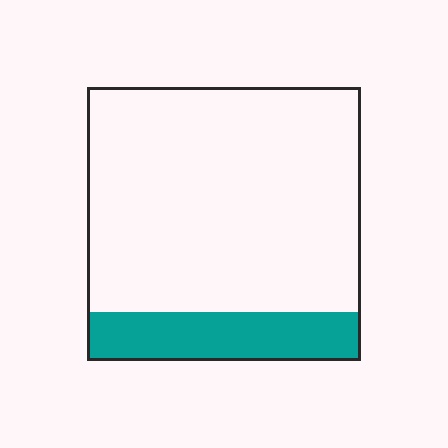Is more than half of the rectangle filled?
No.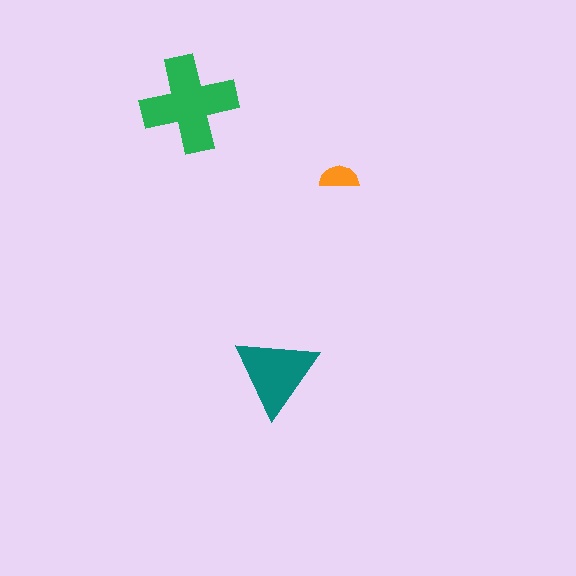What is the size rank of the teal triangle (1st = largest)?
2nd.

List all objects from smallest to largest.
The orange semicircle, the teal triangle, the green cross.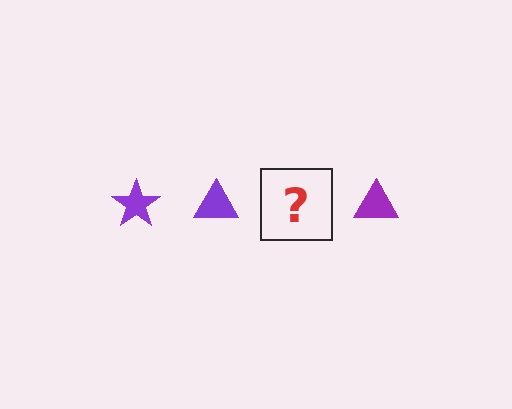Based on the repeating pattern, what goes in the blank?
The blank should be a purple star.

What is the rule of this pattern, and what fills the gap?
The rule is that the pattern cycles through star, triangle shapes in purple. The gap should be filled with a purple star.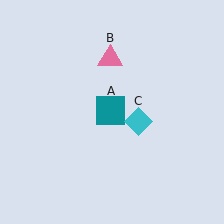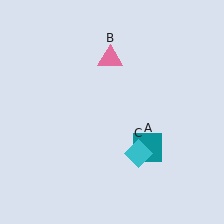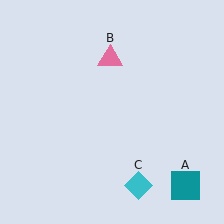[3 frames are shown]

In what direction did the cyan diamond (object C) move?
The cyan diamond (object C) moved down.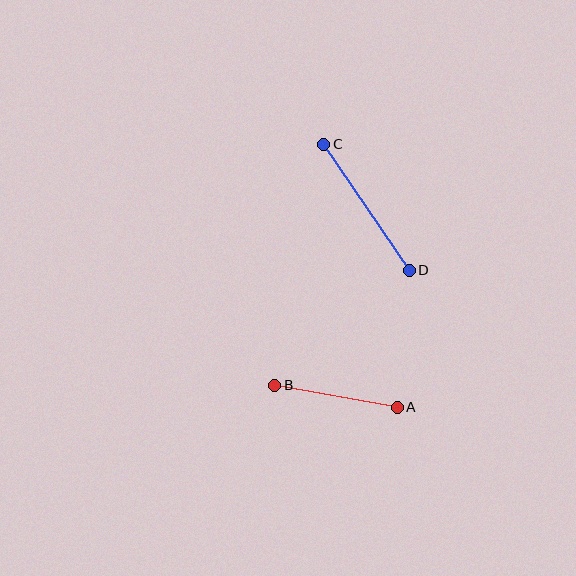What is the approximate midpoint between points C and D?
The midpoint is at approximately (367, 207) pixels.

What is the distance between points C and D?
The distance is approximately 152 pixels.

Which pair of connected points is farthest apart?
Points C and D are farthest apart.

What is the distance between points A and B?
The distance is approximately 125 pixels.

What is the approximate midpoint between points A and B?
The midpoint is at approximately (336, 396) pixels.